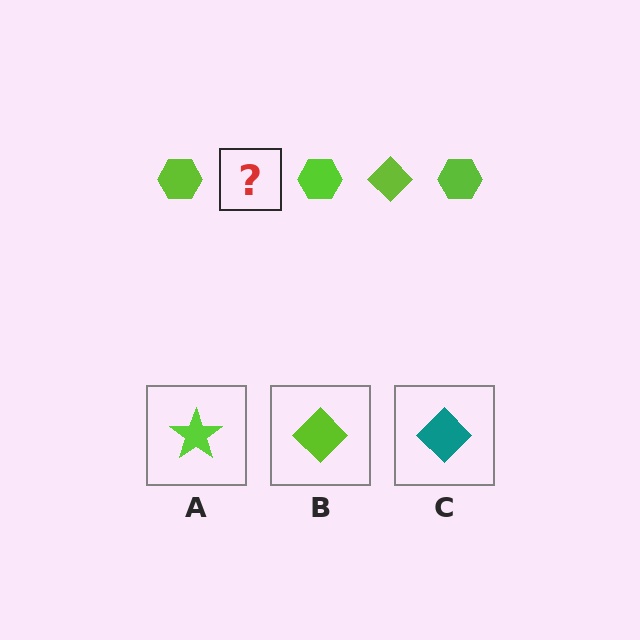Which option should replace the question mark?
Option B.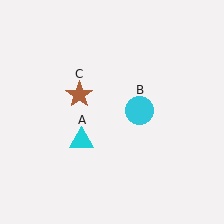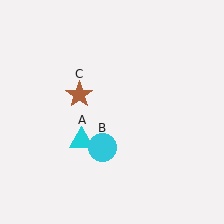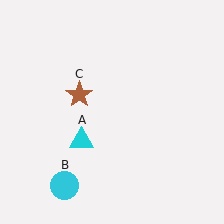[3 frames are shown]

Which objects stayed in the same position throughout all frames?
Cyan triangle (object A) and brown star (object C) remained stationary.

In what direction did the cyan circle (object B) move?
The cyan circle (object B) moved down and to the left.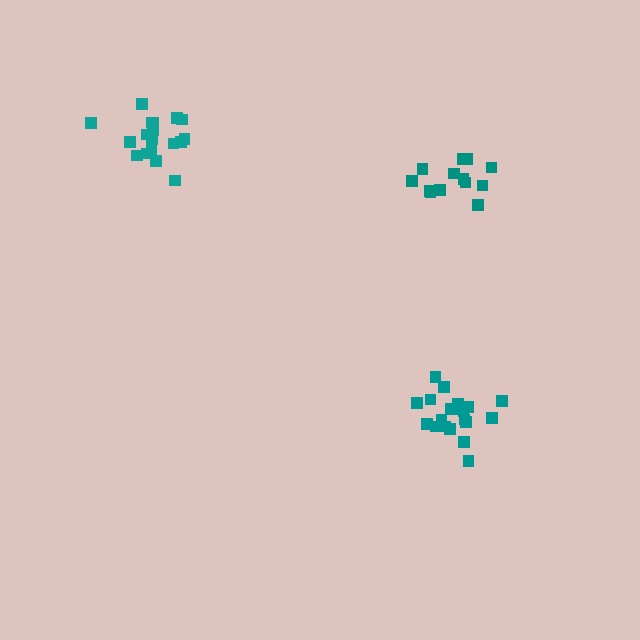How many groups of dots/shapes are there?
There are 3 groups.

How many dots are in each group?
Group 1: 14 dots, Group 2: 20 dots, Group 3: 19 dots (53 total).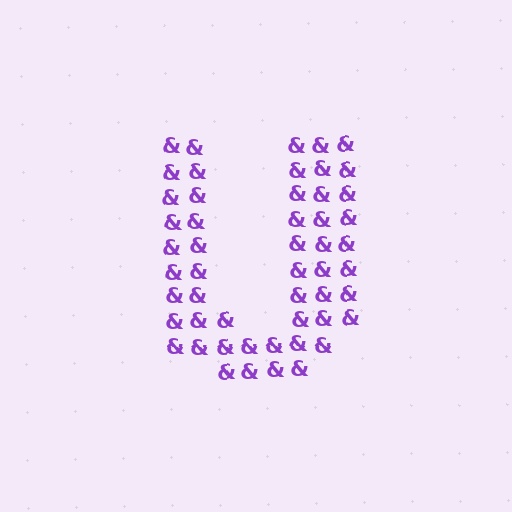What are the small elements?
The small elements are ampersands.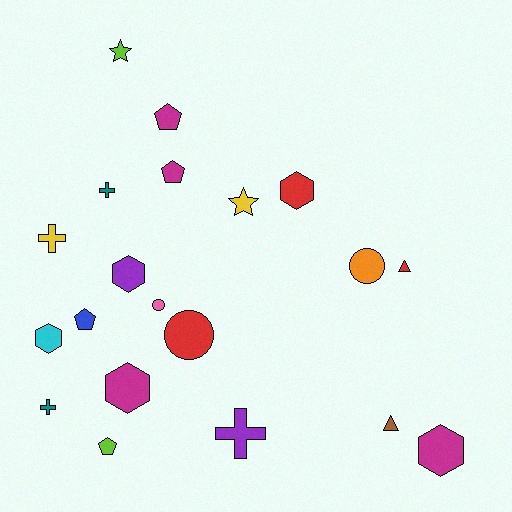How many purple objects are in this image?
There are 2 purple objects.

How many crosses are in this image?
There are 4 crosses.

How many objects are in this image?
There are 20 objects.